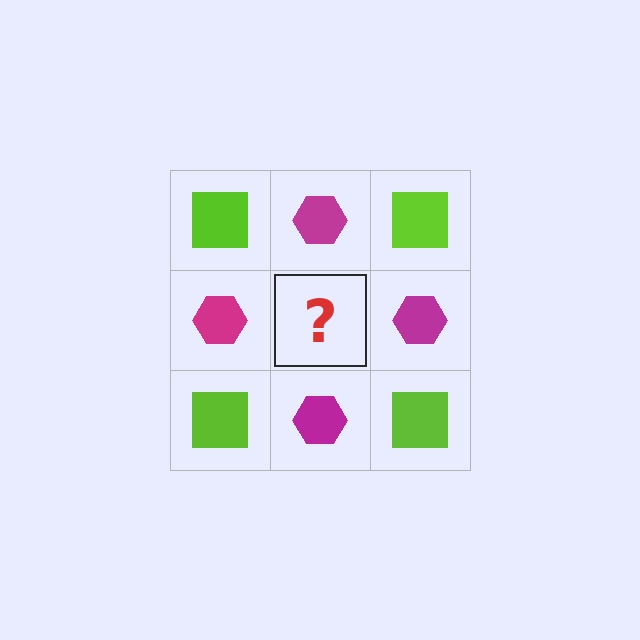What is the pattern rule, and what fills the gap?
The rule is that it alternates lime square and magenta hexagon in a checkerboard pattern. The gap should be filled with a lime square.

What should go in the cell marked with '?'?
The missing cell should contain a lime square.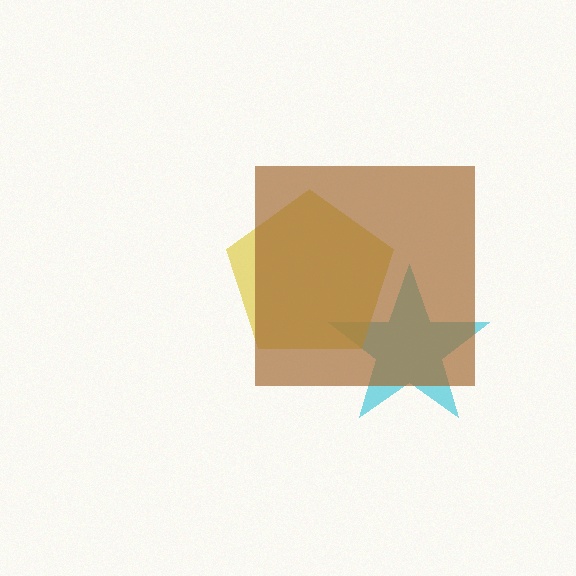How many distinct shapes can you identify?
There are 3 distinct shapes: a cyan star, a yellow pentagon, a brown square.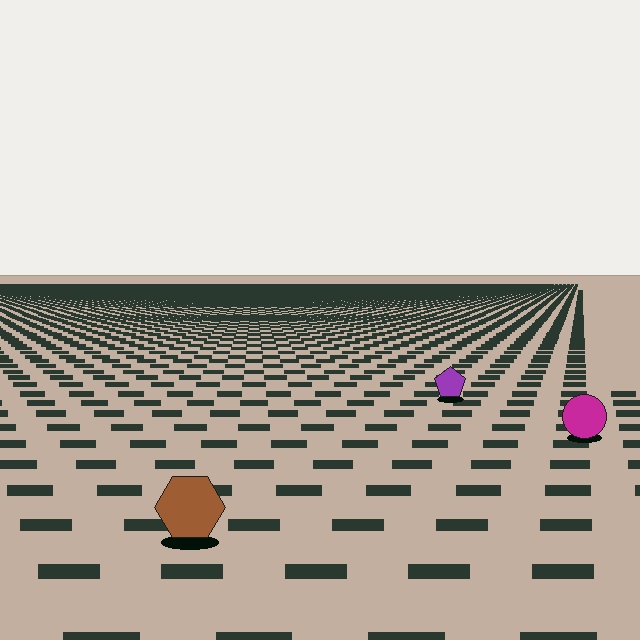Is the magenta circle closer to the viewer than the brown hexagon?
No. The brown hexagon is closer — you can tell from the texture gradient: the ground texture is coarser near it.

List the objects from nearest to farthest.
From nearest to farthest: the brown hexagon, the magenta circle, the purple pentagon.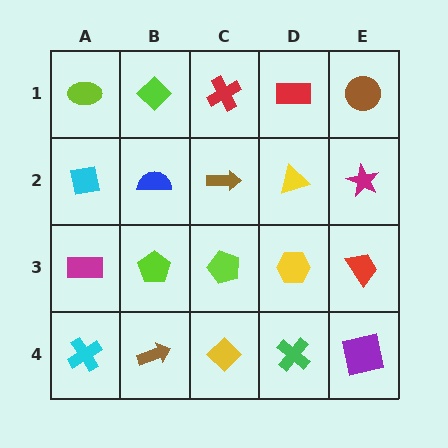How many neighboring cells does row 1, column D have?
3.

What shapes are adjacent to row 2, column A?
A lime ellipse (row 1, column A), a magenta rectangle (row 3, column A), a blue semicircle (row 2, column B).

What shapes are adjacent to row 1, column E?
A magenta star (row 2, column E), a red rectangle (row 1, column D).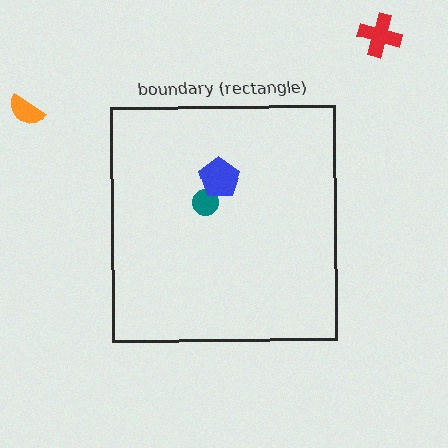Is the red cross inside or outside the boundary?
Outside.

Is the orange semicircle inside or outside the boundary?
Outside.